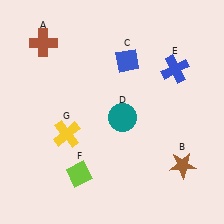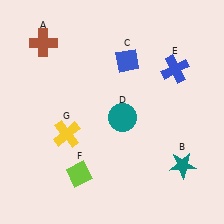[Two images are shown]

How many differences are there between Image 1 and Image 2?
There is 1 difference between the two images.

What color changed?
The star (B) changed from brown in Image 1 to teal in Image 2.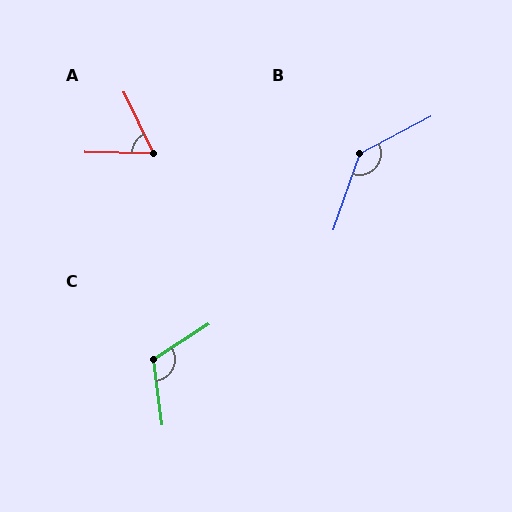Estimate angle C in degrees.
Approximately 115 degrees.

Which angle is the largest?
B, at approximately 137 degrees.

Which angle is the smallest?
A, at approximately 63 degrees.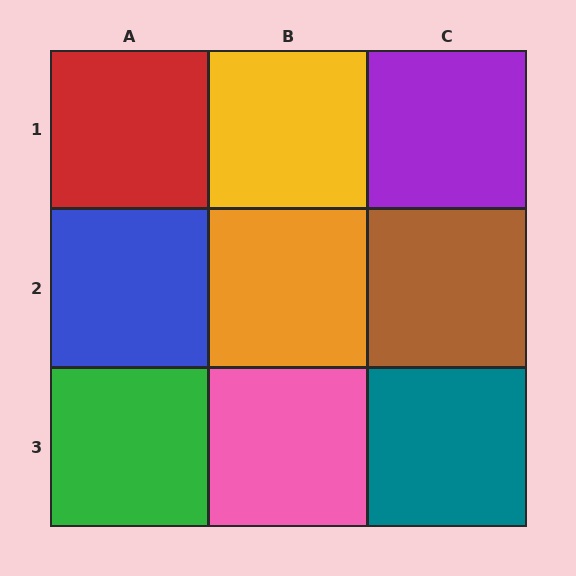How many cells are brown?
1 cell is brown.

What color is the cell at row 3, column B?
Pink.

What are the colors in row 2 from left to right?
Blue, orange, brown.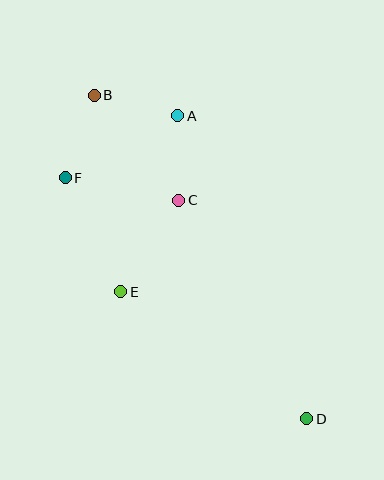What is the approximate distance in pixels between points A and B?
The distance between A and B is approximately 86 pixels.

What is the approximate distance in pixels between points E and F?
The distance between E and F is approximately 127 pixels.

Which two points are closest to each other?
Points A and C are closest to each other.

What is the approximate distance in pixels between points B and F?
The distance between B and F is approximately 87 pixels.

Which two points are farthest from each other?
Points B and D are farthest from each other.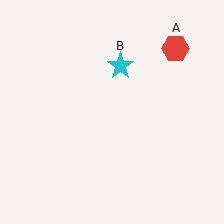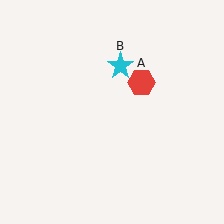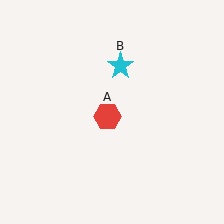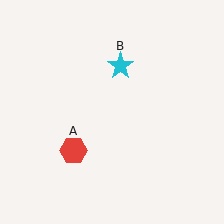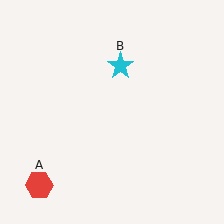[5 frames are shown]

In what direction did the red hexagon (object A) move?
The red hexagon (object A) moved down and to the left.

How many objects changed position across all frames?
1 object changed position: red hexagon (object A).